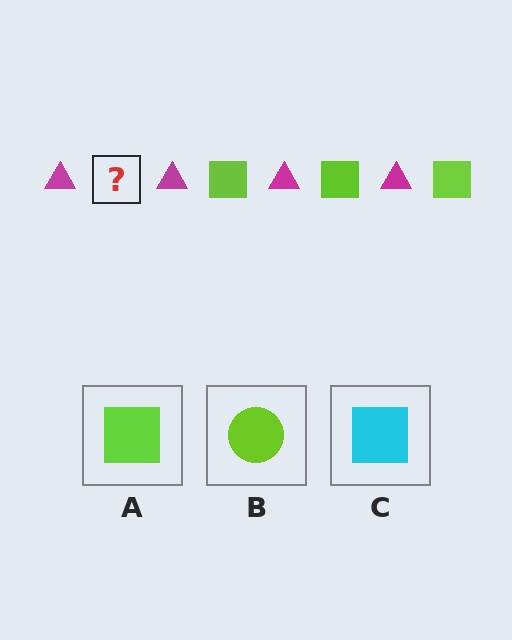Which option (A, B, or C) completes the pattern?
A.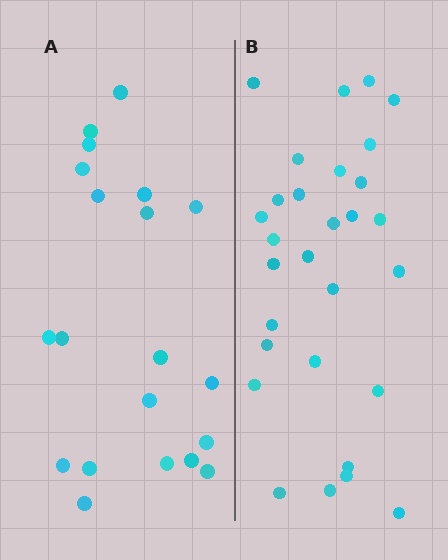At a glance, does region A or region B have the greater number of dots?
Region B (the right region) has more dots.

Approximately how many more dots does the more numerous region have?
Region B has roughly 8 or so more dots than region A.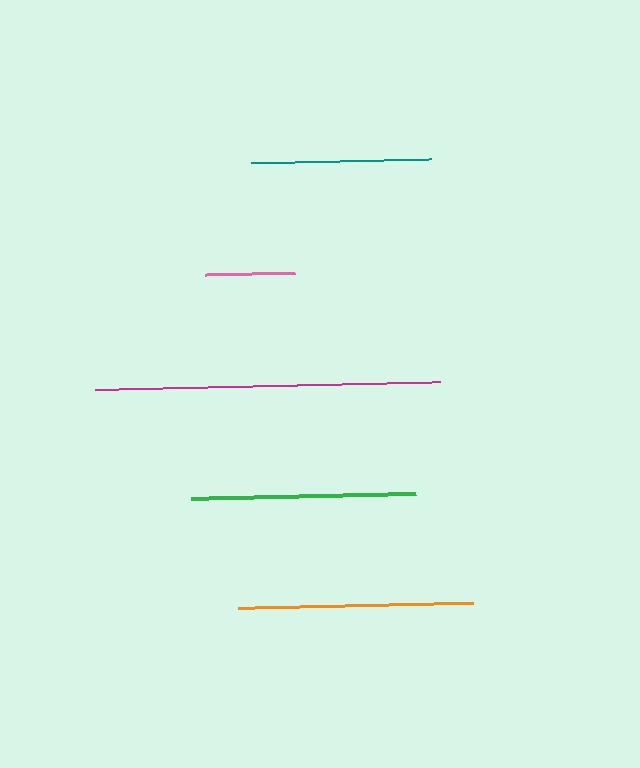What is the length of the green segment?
The green segment is approximately 225 pixels long.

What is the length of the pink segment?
The pink segment is approximately 89 pixels long.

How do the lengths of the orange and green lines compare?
The orange and green lines are approximately the same length.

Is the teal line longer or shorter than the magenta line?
The magenta line is longer than the teal line.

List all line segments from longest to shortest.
From longest to shortest: magenta, orange, green, teal, pink.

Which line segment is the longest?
The magenta line is the longest at approximately 345 pixels.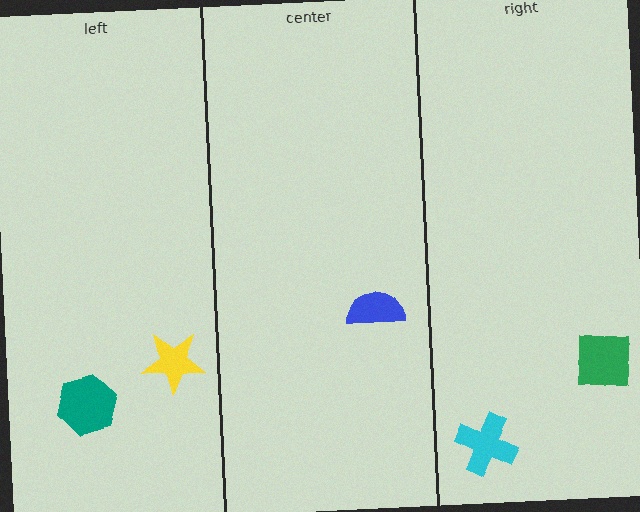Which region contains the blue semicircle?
The center region.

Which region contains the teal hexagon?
The left region.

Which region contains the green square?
The right region.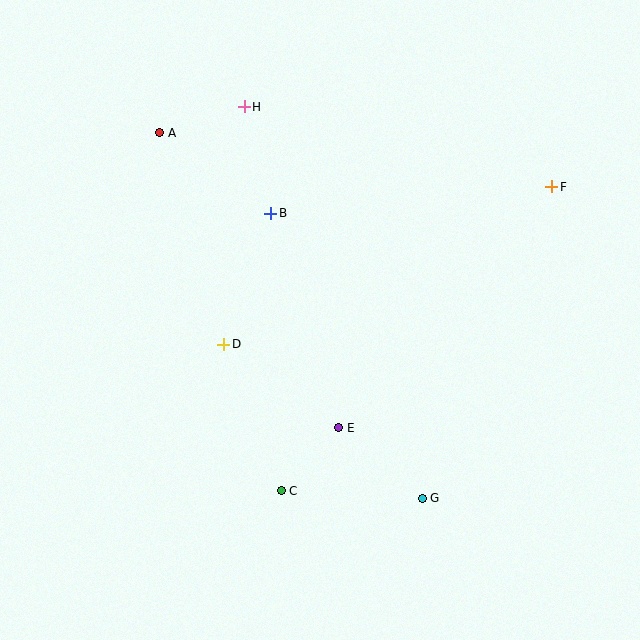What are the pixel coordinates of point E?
Point E is at (339, 428).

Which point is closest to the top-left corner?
Point A is closest to the top-left corner.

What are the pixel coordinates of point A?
Point A is at (160, 133).